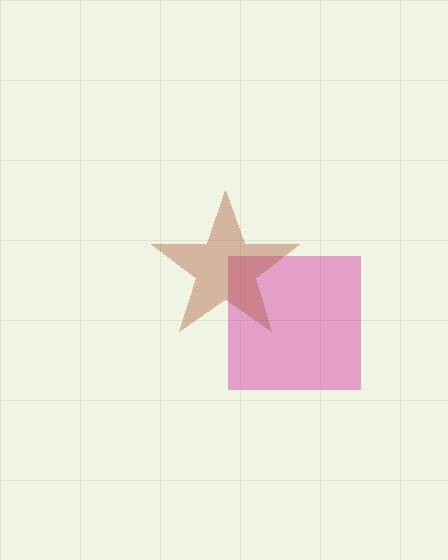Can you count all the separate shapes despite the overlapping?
Yes, there are 2 separate shapes.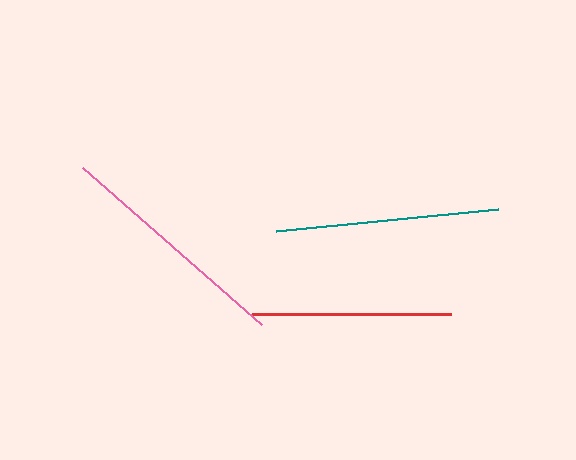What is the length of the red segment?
The red segment is approximately 200 pixels long.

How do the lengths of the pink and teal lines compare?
The pink and teal lines are approximately the same length.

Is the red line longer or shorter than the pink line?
The pink line is longer than the red line.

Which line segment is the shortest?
The red line is the shortest at approximately 200 pixels.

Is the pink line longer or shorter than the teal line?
The pink line is longer than the teal line.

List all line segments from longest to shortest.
From longest to shortest: pink, teal, red.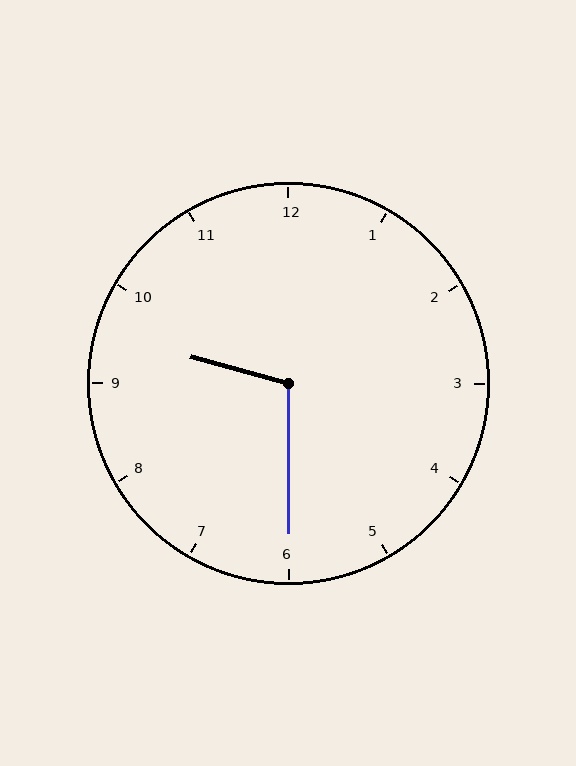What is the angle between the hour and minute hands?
Approximately 105 degrees.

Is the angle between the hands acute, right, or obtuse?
It is obtuse.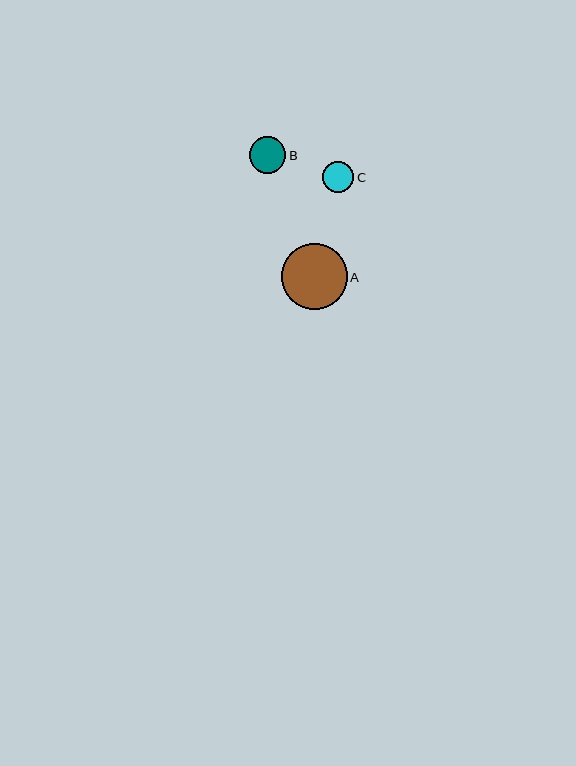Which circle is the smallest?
Circle C is the smallest with a size of approximately 31 pixels.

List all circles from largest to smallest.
From largest to smallest: A, B, C.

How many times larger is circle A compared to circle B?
Circle A is approximately 1.8 times the size of circle B.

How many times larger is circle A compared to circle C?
Circle A is approximately 2.1 times the size of circle C.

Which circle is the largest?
Circle A is the largest with a size of approximately 66 pixels.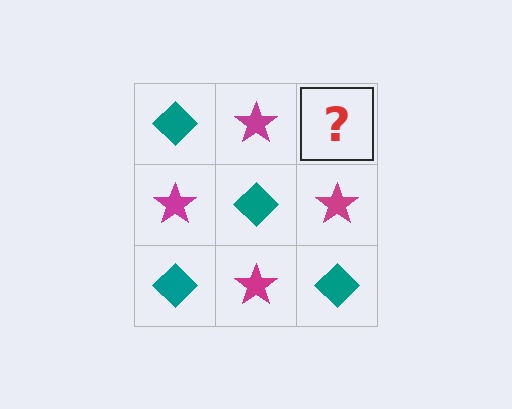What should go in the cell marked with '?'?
The missing cell should contain a teal diamond.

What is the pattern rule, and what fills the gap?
The rule is that it alternates teal diamond and magenta star in a checkerboard pattern. The gap should be filled with a teal diamond.